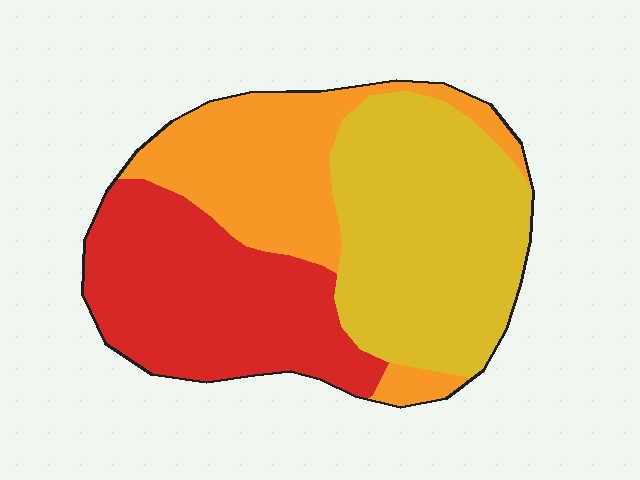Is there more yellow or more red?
Yellow.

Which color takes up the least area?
Orange, at roughly 25%.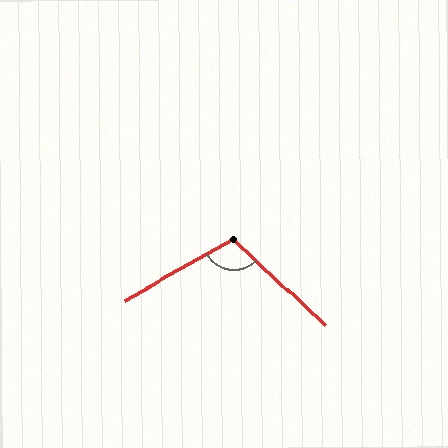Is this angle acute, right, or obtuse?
It is obtuse.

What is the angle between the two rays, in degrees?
Approximately 107 degrees.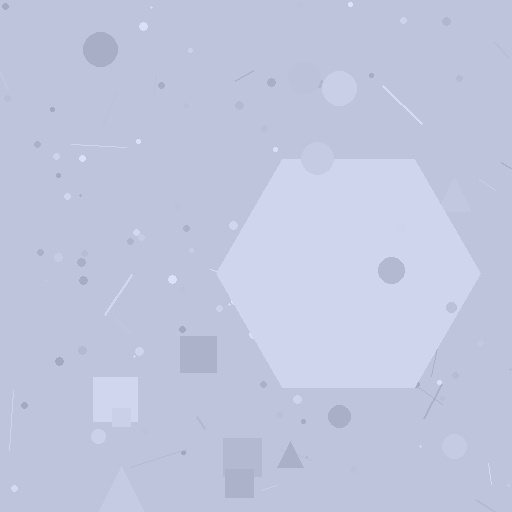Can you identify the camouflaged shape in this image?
The camouflaged shape is a hexagon.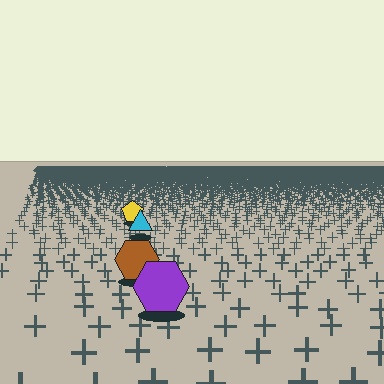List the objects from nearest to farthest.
From nearest to farthest: the purple hexagon, the brown hexagon, the cyan triangle, the yellow pentagon.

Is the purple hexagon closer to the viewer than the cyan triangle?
Yes. The purple hexagon is closer — you can tell from the texture gradient: the ground texture is coarser near it.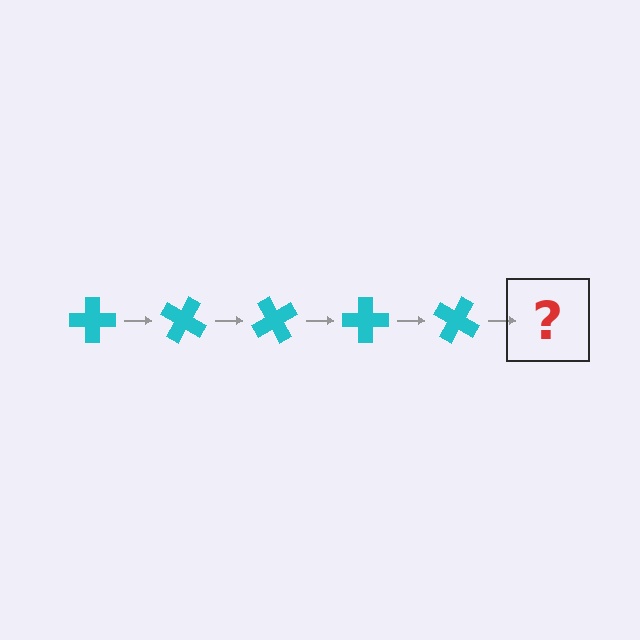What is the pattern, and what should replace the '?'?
The pattern is that the cross rotates 30 degrees each step. The '?' should be a cyan cross rotated 150 degrees.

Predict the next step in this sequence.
The next step is a cyan cross rotated 150 degrees.